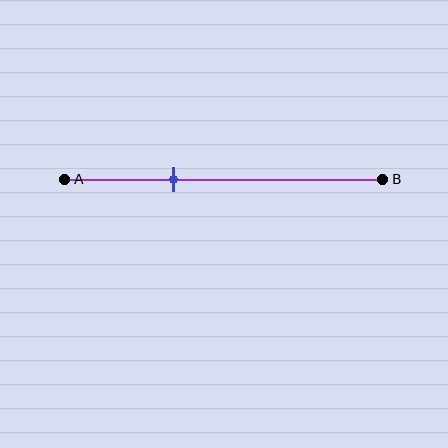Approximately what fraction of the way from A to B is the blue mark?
The blue mark is approximately 35% of the way from A to B.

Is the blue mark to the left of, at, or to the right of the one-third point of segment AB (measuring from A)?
The blue mark is approximately at the one-third point of segment AB.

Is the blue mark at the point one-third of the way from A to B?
Yes, the mark is approximately at the one-third point.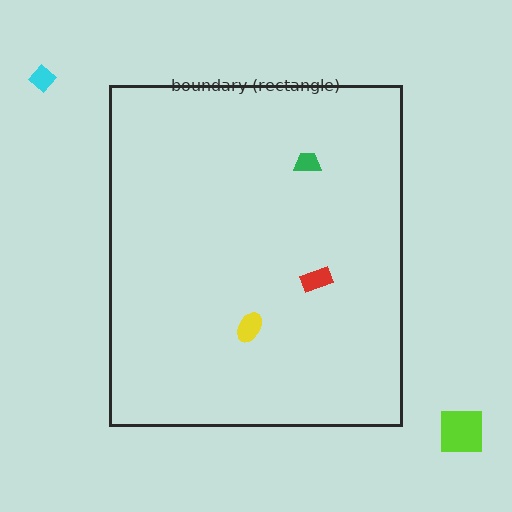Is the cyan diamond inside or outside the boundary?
Outside.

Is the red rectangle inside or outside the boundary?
Inside.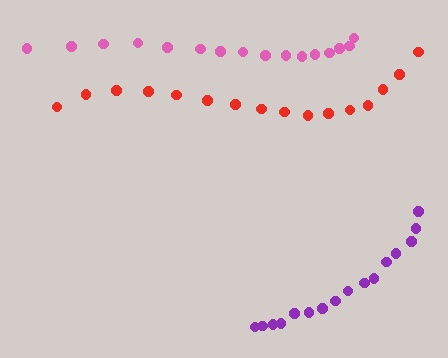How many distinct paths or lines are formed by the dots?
There are 3 distinct paths.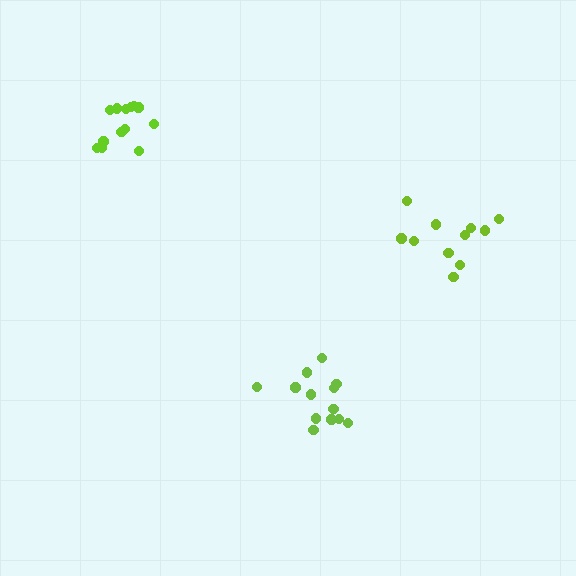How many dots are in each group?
Group 1: 13 dots, Group 2: 13 dots, Group 3: 11 dots (37 total).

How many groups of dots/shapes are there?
There are 3 groups.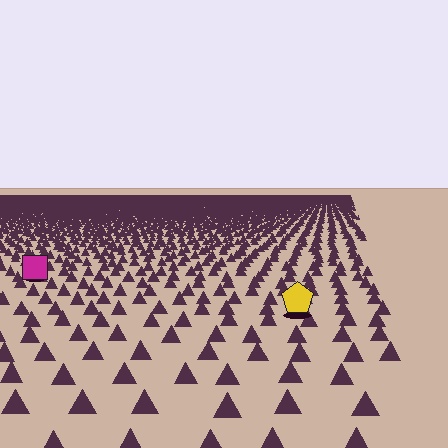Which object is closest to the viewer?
The yellow pentagon is closest. The texture marks near it are larger and more spread out.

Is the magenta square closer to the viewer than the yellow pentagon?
No. The yellow pentagon is closer — you can tell from the texture gradient: the ground texture is coarser near it.